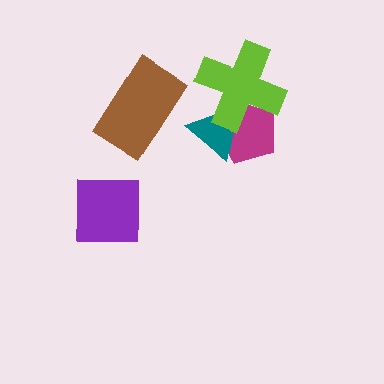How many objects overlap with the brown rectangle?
0 objects overlap with the brown rectangle.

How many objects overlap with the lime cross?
2 objects overlap with the lime cross.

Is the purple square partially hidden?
No, no other shape covers it.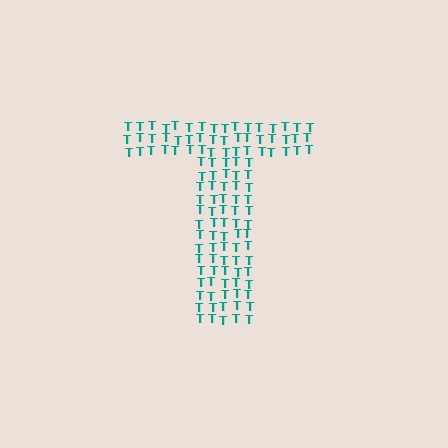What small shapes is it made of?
It is made of small letter T's.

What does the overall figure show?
The overall figure shows the letter T.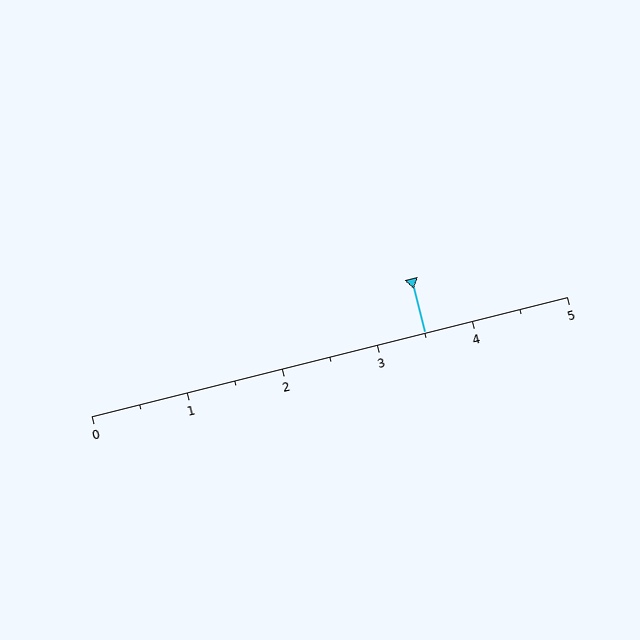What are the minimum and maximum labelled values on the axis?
The axis runs from 0 to 5.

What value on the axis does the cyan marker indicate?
The marker indicates approximately 3.5.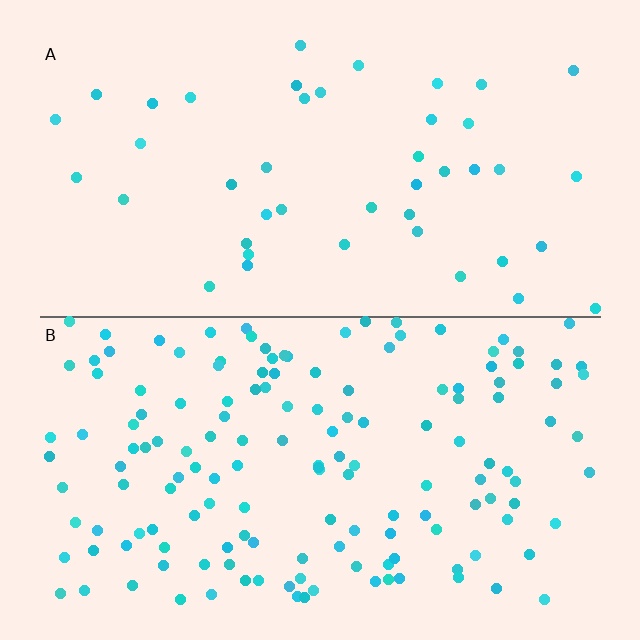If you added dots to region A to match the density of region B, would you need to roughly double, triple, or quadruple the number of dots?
Approximately triple.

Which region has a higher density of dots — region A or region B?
B (the bottom).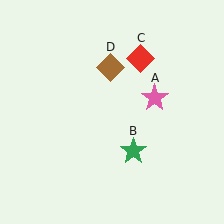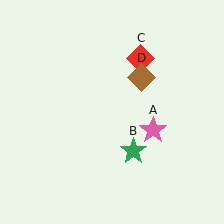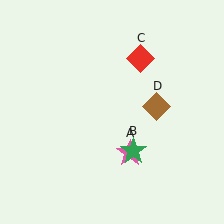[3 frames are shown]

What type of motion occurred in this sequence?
The pink star (object A), brown diamond (object D) rotated clockwise around the center of the scene.